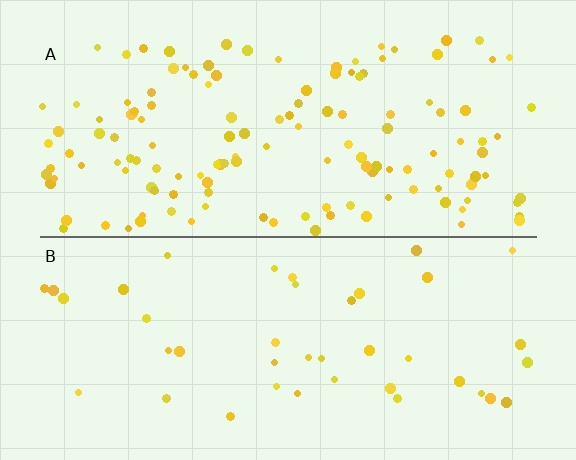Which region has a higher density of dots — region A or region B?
A (the top).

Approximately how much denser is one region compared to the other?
Approximately 3.3× — region A over region B.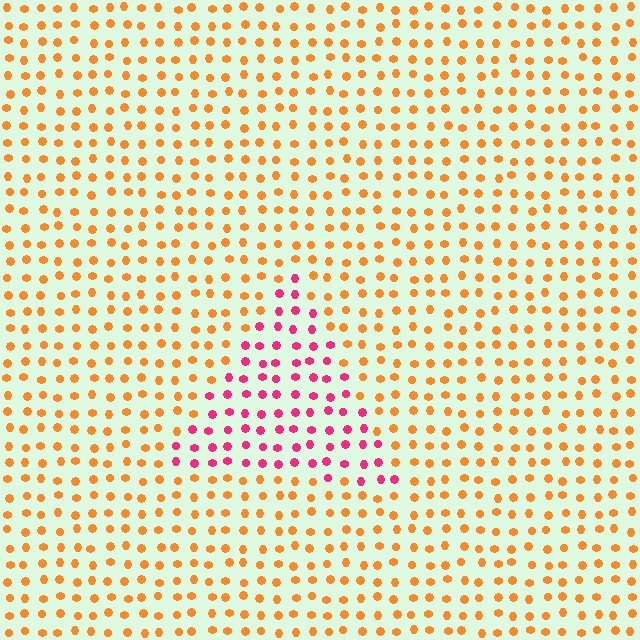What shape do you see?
I see a triangle.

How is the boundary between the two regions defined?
The boundary is defined purely by a slight shift in hue (about 53 degrees). Spacing, size, and orientation are identical on both sides.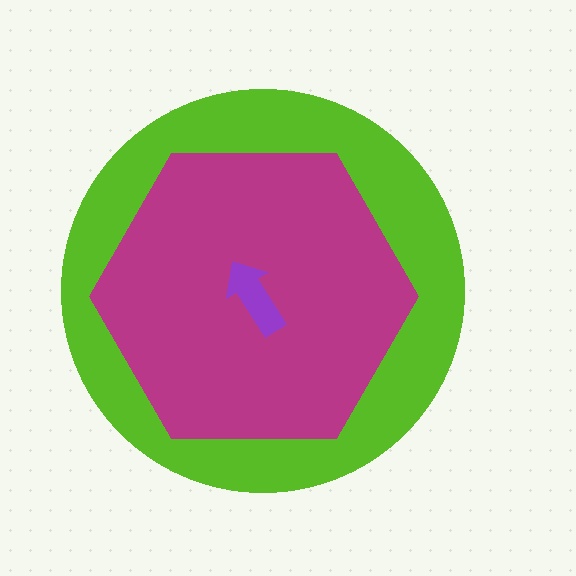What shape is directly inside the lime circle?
The magenta hexagon.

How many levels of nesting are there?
3.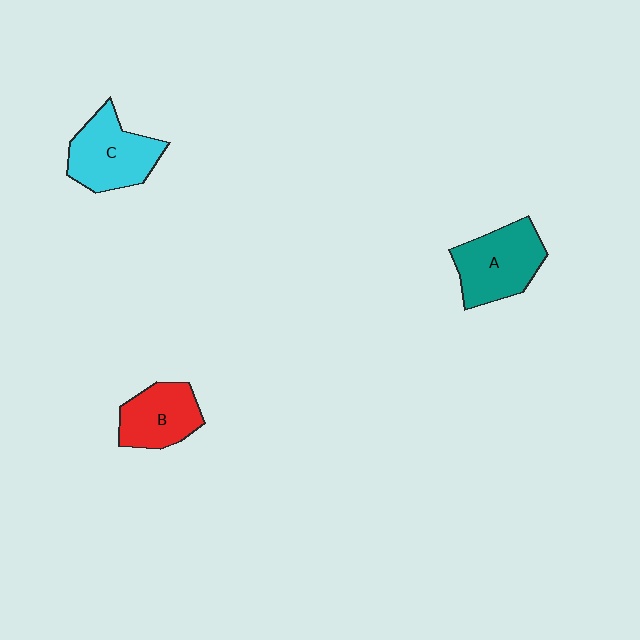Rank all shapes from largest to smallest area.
From largest to smallest: A (teal), C (cyan), B (red).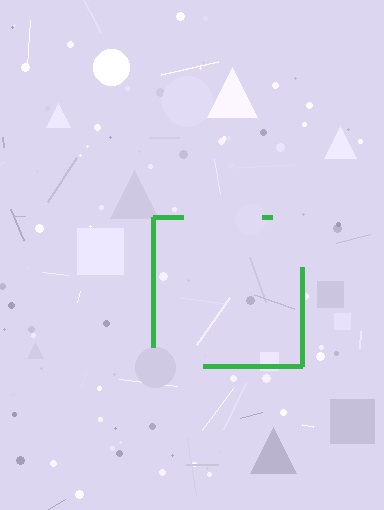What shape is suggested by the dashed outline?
The dashed outline suggests a square.